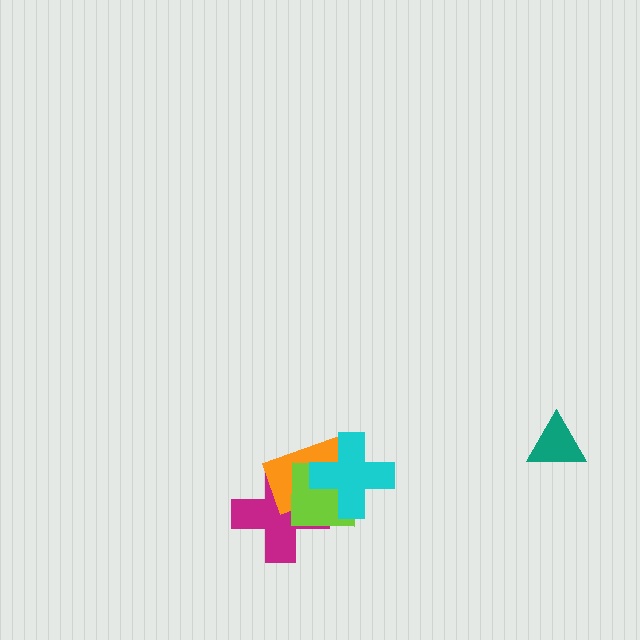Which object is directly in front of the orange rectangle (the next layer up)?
The lime square is directly in front of the orange rectangle.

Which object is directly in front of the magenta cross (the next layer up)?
The orange rectangle is directly in front of the magenta cross.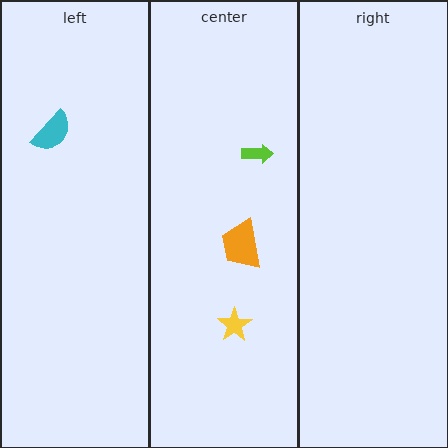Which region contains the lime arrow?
The center region.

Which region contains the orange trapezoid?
The center region.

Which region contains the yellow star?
The center region.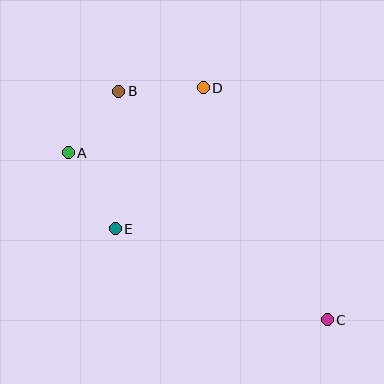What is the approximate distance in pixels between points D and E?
The distance between D and E is approximately 166 pixels.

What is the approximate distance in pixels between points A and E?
The distance between A and E is approximately 89 pixels.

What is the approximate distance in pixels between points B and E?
The distance between B and E is approximately 138 pixels.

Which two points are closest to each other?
Points A and B are closest to each other.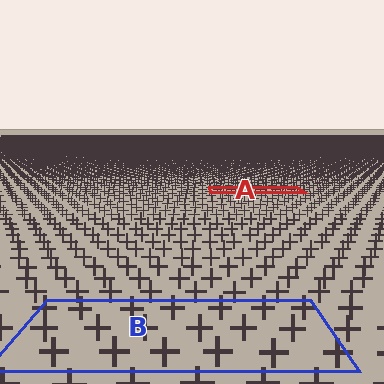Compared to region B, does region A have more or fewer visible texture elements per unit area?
Region A has more texture elements per unit area — they are packed more densely because it is farther away.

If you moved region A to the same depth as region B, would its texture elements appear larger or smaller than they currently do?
They would appear larger. At a closer depth, the same texture elements are projected at a bigger on-screen size.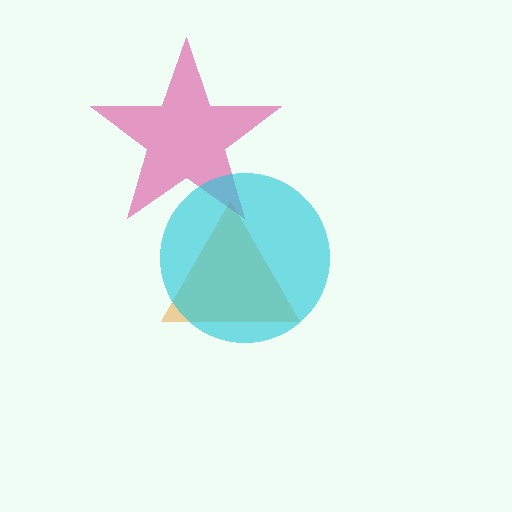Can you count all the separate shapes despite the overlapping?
Yes, there are 3 separate shapes.